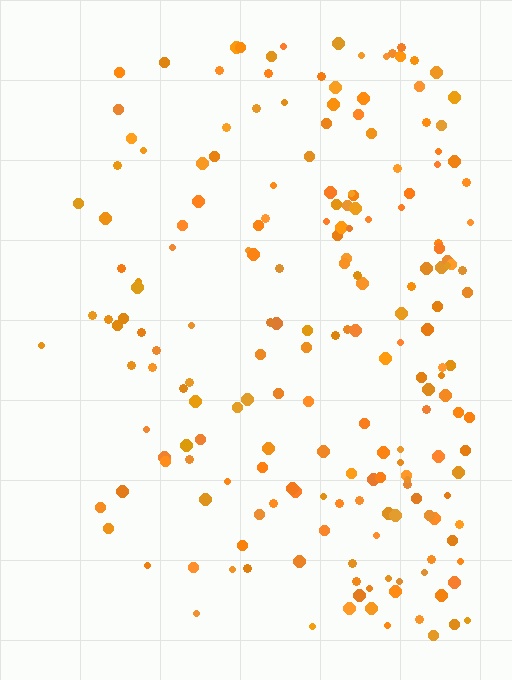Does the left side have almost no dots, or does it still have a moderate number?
Still a moderate number, just noticeably fewer than the right.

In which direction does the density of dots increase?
From left to right, with the right side densest.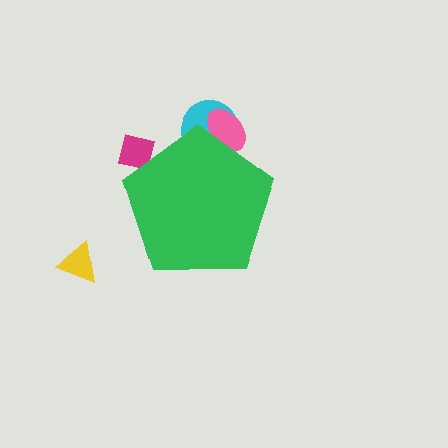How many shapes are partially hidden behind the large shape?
3 shapes are partially hidden.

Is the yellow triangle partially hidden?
No, the yellow triangle is fully visible.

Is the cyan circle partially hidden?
Yes, the cyan circle is partially hidden behind the green pentagon.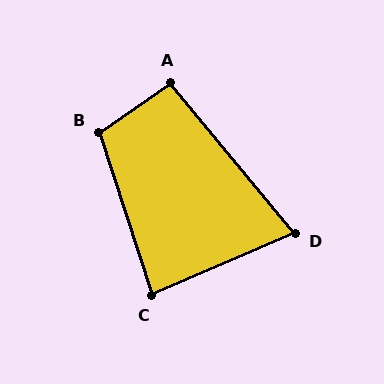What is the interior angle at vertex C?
Approximately 85 degrees (acute).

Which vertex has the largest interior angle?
B, at approximately 106 degrees.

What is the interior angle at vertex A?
Approximately 95 degrees (obtuse).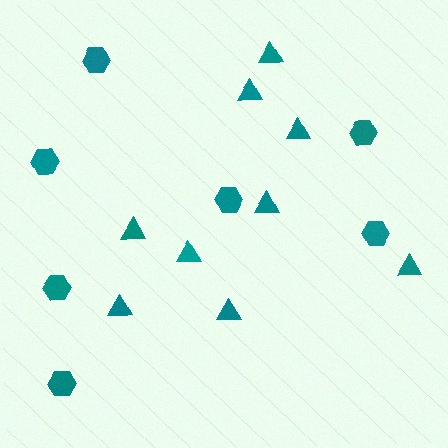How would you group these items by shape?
There are 2 groups: one group of hexagons (7) and one group of triangles (9).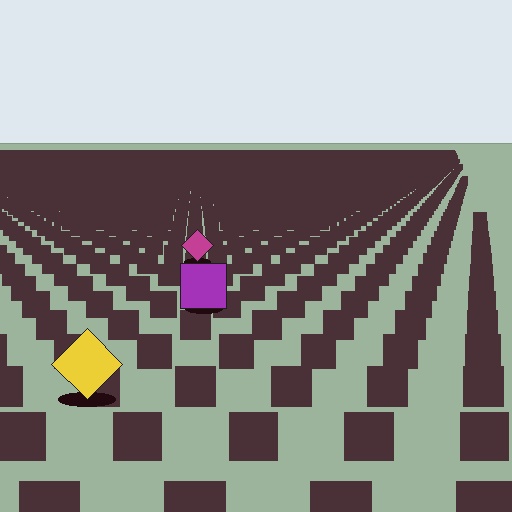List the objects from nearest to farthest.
From nearest to farthest: the yellow diamond, the purple square, the magenta diamond.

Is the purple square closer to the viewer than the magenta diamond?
Yes. The purple square is closer — you can tell from the texture gradient: the ground texture is coarser near it.